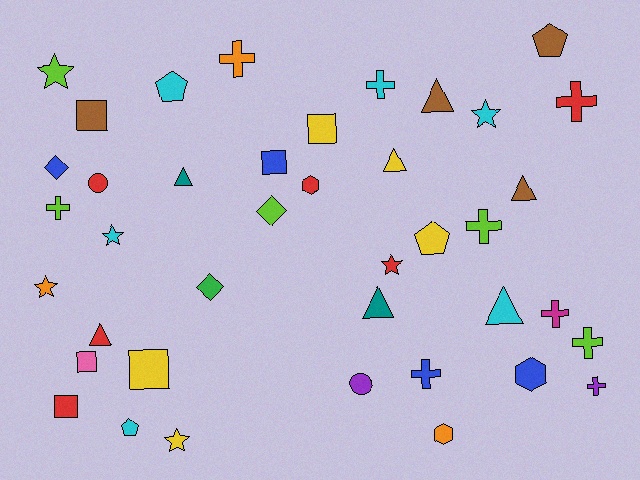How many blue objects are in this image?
There are 4 blue objects.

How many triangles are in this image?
There are 7 triangles.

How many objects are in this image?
There are 40 objects.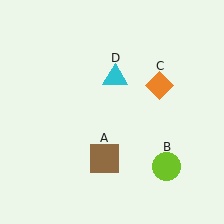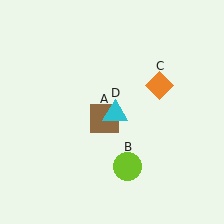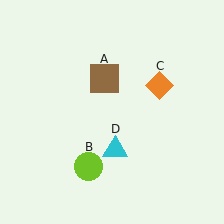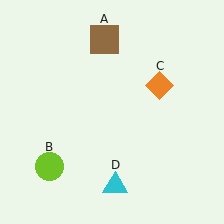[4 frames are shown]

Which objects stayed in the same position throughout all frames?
Orange diamond (object C) remained stationary.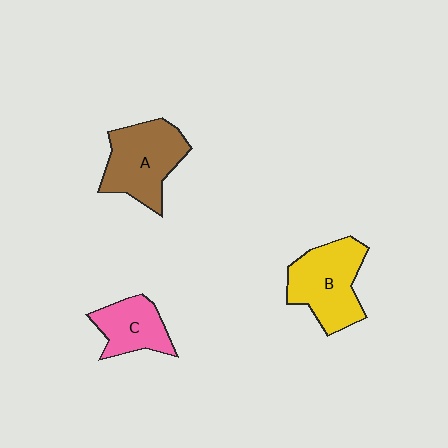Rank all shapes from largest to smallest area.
From largest to smallest: B (yellow), A (brown), C (pink).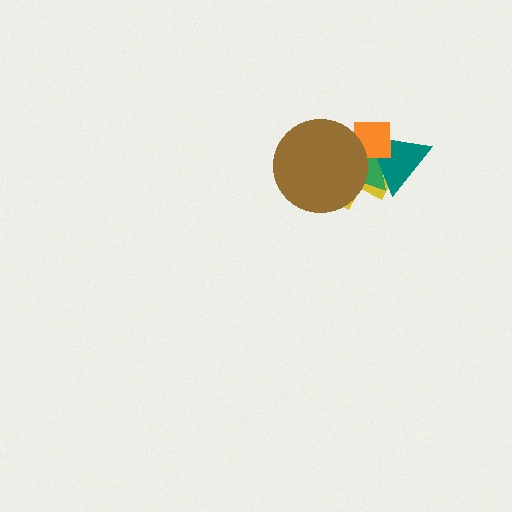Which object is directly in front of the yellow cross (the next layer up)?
The green triangle is directly in front of the yellow cross.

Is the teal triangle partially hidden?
Yes, it is partially covered by another shape.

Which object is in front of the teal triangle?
The orange square is in front of the teal triangle.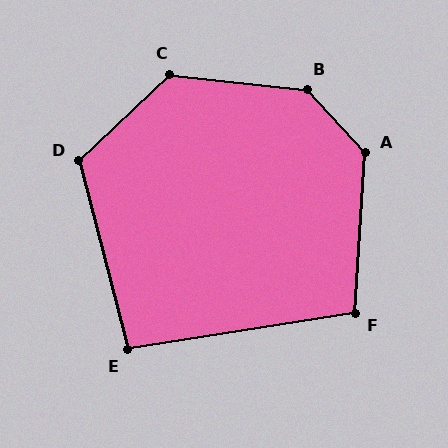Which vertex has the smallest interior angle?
E, at approximately 95 degrees.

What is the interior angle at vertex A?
Approximately 134 degrees (obtuse).